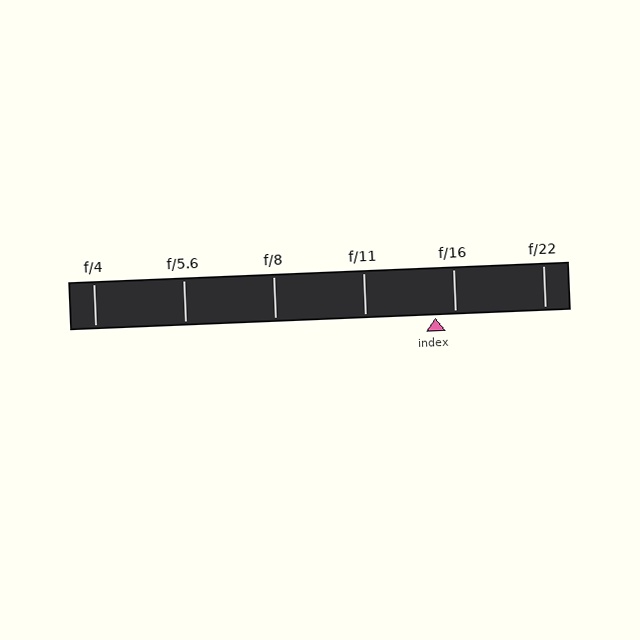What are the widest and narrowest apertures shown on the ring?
The widest aperture shown is f/4 and the narrowest is f/22.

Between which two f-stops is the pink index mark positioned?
The index mark is between f/11 and f/16.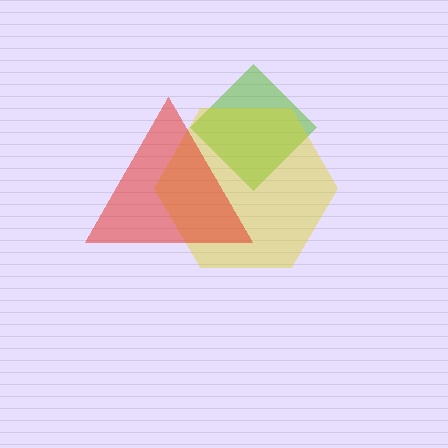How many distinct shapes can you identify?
There are 3 distinct shapes: a lime diamond, a yellow hexagon, a red triangle.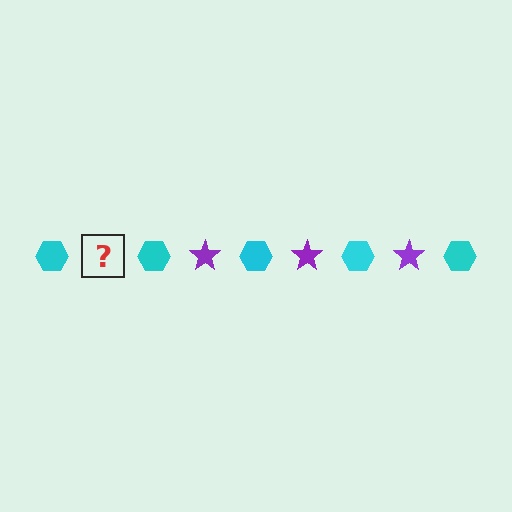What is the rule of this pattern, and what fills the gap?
The rule is that the pattern alternates between cyan hexagon and purple star. The gap should be filled with a purple star.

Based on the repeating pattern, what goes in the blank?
The blank should be a purple star.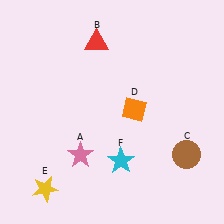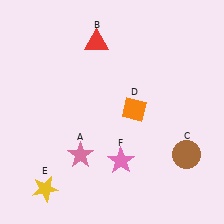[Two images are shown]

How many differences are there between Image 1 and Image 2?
There is 1 difference between the two images.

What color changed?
The star (F) changed from cyan in Image 1 to pink in Image 2.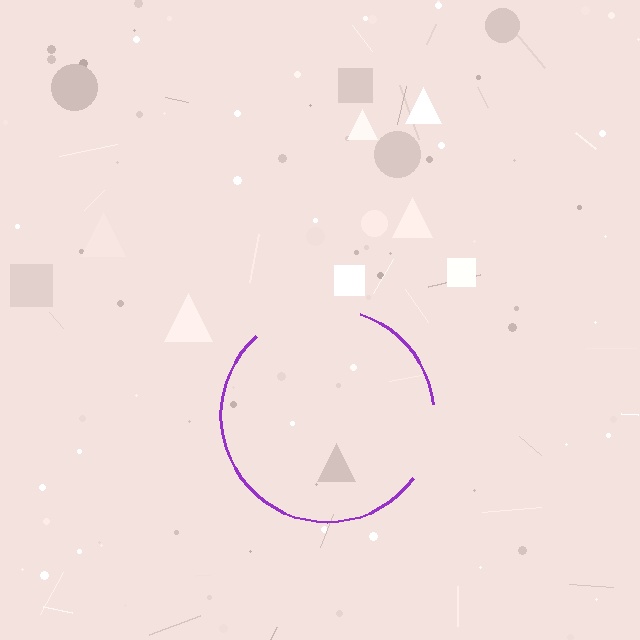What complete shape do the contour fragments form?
The contour fragments form a circle.